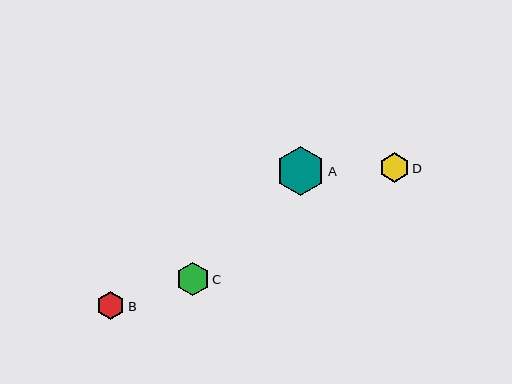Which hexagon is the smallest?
Hexagon B is the smallest with a size of approximately 28 pixels.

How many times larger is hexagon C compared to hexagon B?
Hexagon C is approximately 1.2 times the size of hexagon B.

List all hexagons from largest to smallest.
From largest to smallest: A, C, D, B.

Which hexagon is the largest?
Hexagon A is the largest with a size of approximately 49 pixels.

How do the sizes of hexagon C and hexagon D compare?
Hexagon C and hexagon D are approximately the same size.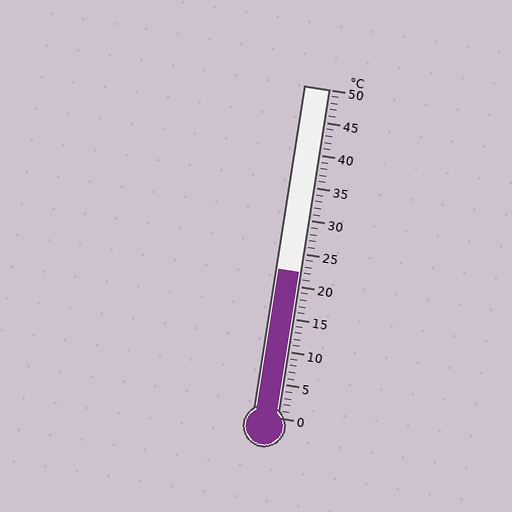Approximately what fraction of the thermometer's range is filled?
The thermometer is filled to approximately 45% of its range.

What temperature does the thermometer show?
The thermometer shows approximately 22°C.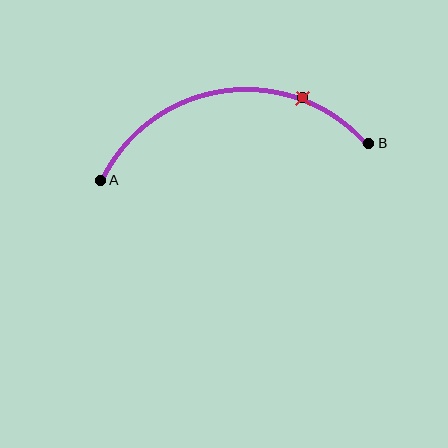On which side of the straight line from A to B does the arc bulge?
The arc bulges above the straight line connecting A and B.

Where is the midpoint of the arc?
The arc midpoint is the point on the curve farthest from the straight line joining A and B. It sits above that line.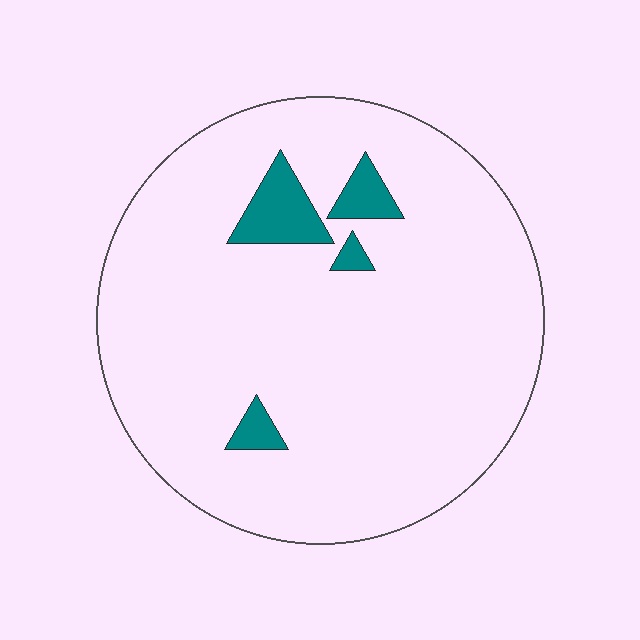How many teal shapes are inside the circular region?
4.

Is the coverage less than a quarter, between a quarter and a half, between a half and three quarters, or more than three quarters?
Less than a quarter.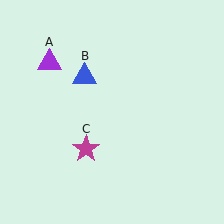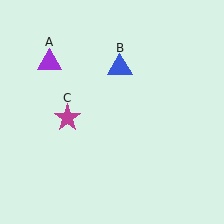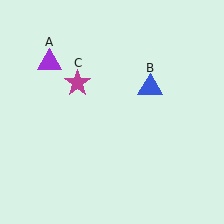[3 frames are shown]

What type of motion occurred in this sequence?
The blue triangle (object B), magenta star (object C) rotated clockwise around the center of the scene.